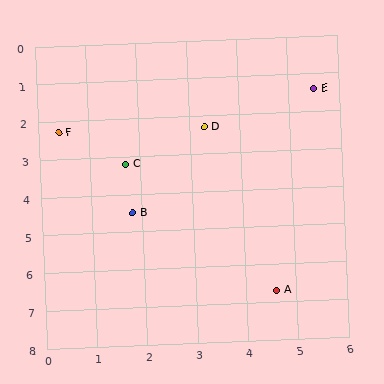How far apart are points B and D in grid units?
Points B and D are about 2.7 grid units apart.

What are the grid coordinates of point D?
Point D is at approximately (3.3, 2.3).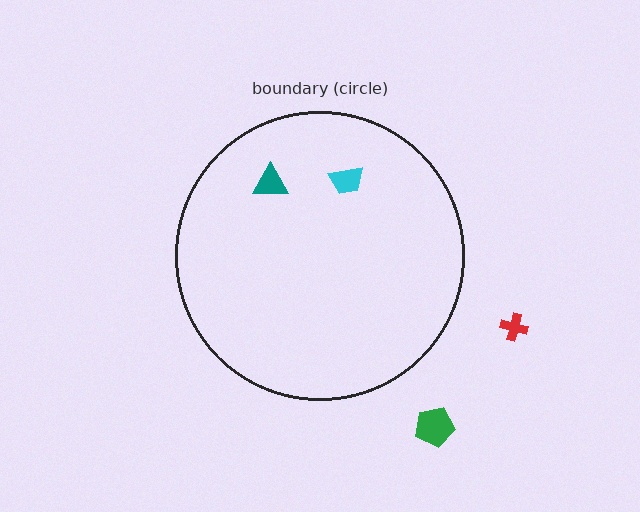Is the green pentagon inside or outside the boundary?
Outside.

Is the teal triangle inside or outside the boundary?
Inside.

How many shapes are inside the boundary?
2 inside, 2 outside.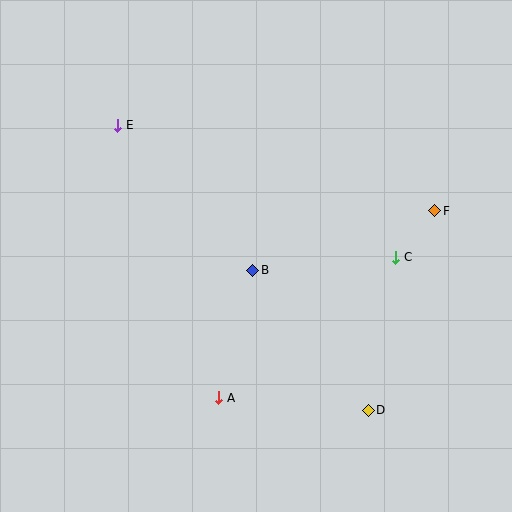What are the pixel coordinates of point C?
Point C is at (396, 257).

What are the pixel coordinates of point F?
Point F is at (435, 211).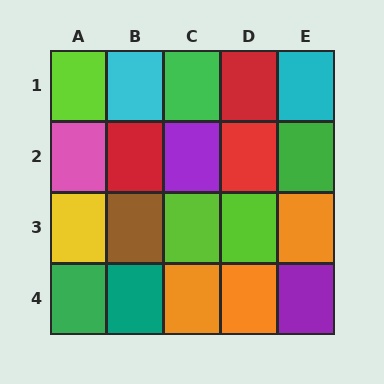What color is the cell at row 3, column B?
Brown.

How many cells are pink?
1 cell is pink.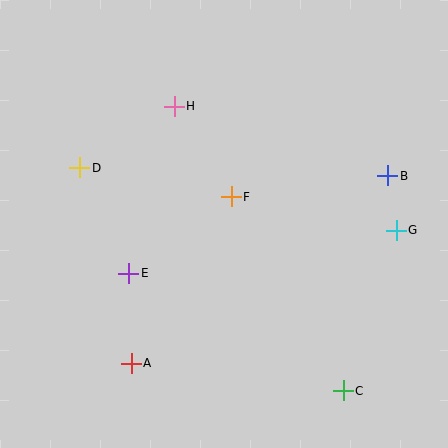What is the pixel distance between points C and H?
The distance between C and H is 331 pixels.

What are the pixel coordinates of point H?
Point H is at (174, 106).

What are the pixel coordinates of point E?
Point E is at (129, 273).